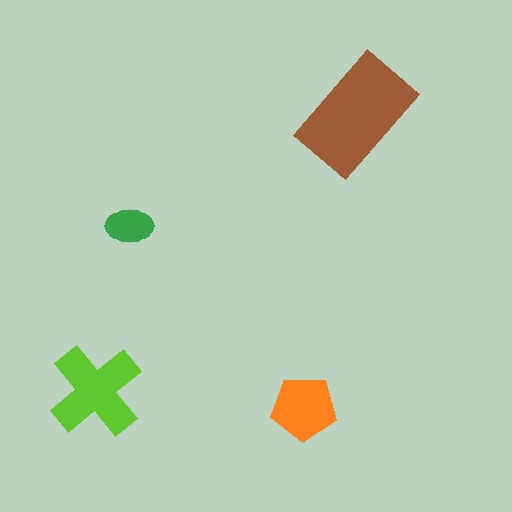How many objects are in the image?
There are 4 objects in the image.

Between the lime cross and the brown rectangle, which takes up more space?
The brown rectangle.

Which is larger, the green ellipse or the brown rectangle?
The brown rectangle.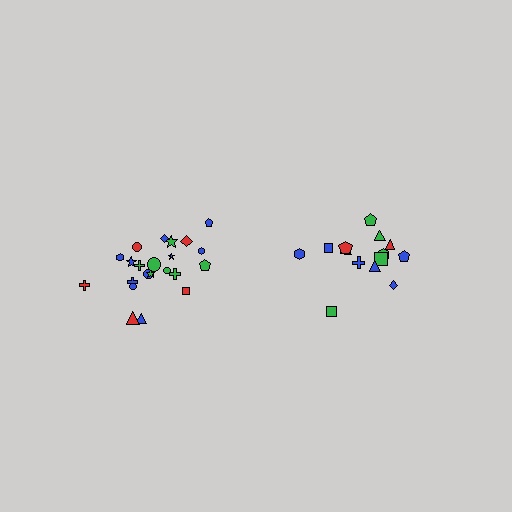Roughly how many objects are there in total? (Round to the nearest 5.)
Roughly 35 objects in total.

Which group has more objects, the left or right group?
The left group.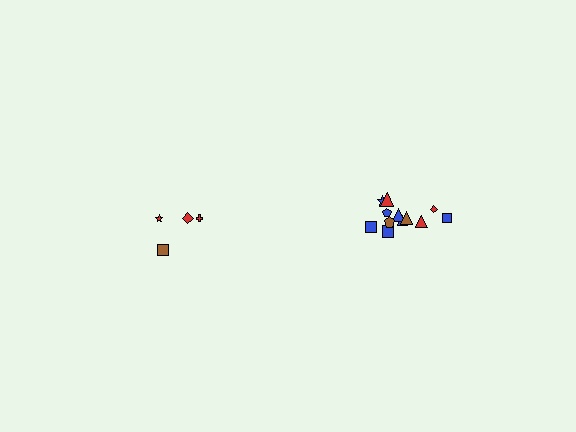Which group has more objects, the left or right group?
The right group.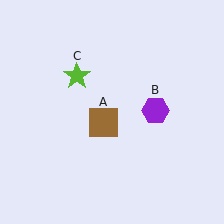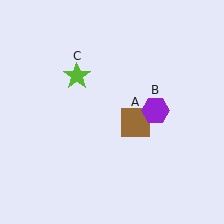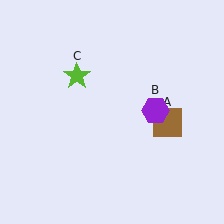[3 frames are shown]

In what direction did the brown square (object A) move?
The brown square (object A) moved right.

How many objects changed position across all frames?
1 object changed position: brown square (object A).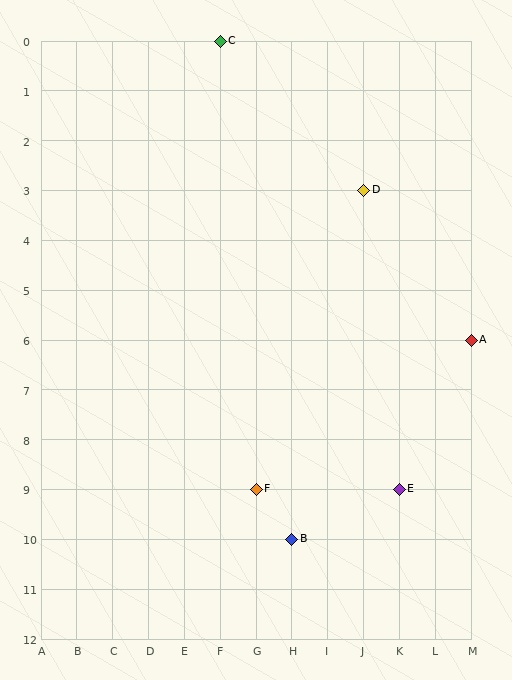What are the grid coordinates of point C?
Point C is at grid coordinates (F, 0).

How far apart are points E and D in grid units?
Points E and D are 1 column and 6 rows apart (about 6.1 grid units diagonally).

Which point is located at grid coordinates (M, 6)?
Point A is at (M, 6).